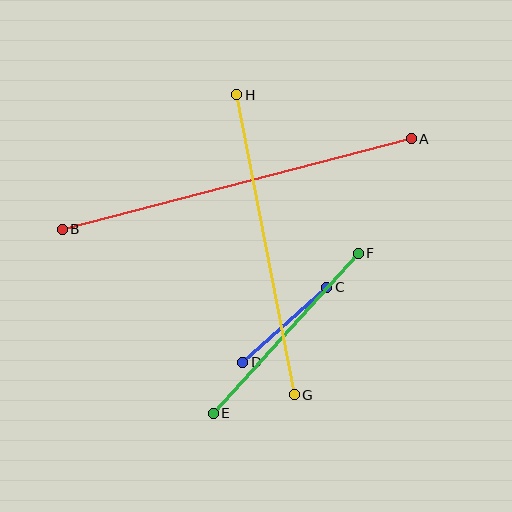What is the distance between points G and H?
The distance is approximately 305 pixels.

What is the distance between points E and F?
The distance is approximately 216 pixels.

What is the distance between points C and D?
The distance is approximately 112 pixels.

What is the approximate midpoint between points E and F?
The midpoint is at approximately (286, 333) pixels.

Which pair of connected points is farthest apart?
Points A and B are farthest apart.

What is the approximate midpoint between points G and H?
The midpoint is at approximately (265, 245) pixels.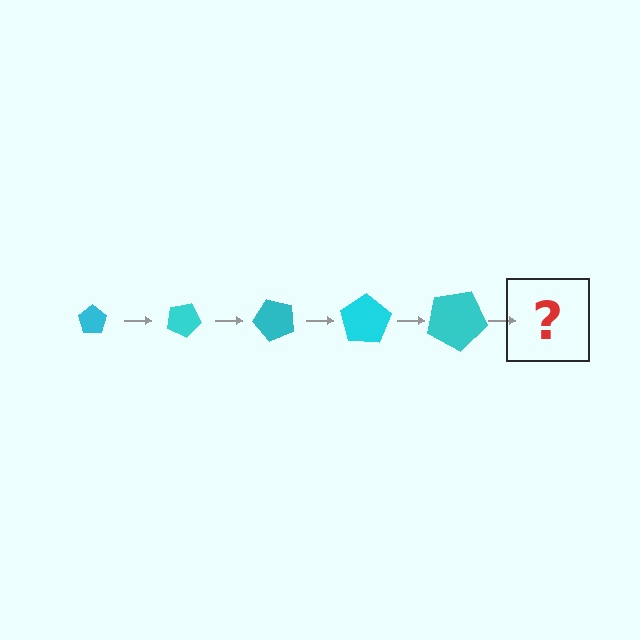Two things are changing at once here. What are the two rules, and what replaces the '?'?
The two rules are that the pentagon grows larger each step and it rotates 25 degrees each step. The '?' should be a pentagon, larger than the previous one and rotated 125 degrees from the start.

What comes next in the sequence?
The next element should be a pentagon, larger than the previous one and rotated 125 degrees from the start.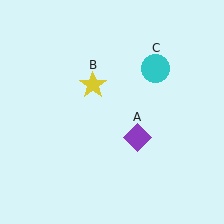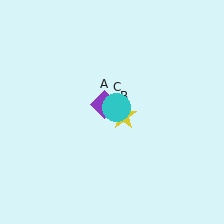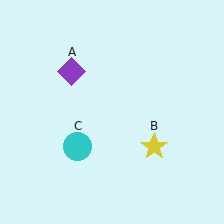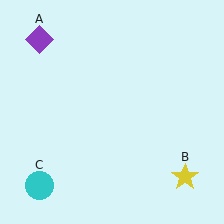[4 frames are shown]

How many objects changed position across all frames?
3 objects changed position: purple diamond (object A), yellow star (object B), cyan circle (object C).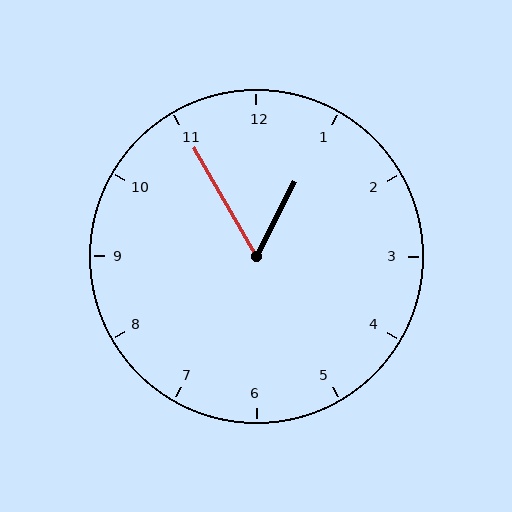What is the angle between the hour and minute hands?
Approximately 58 degrees.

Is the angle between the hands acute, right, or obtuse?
It is acute.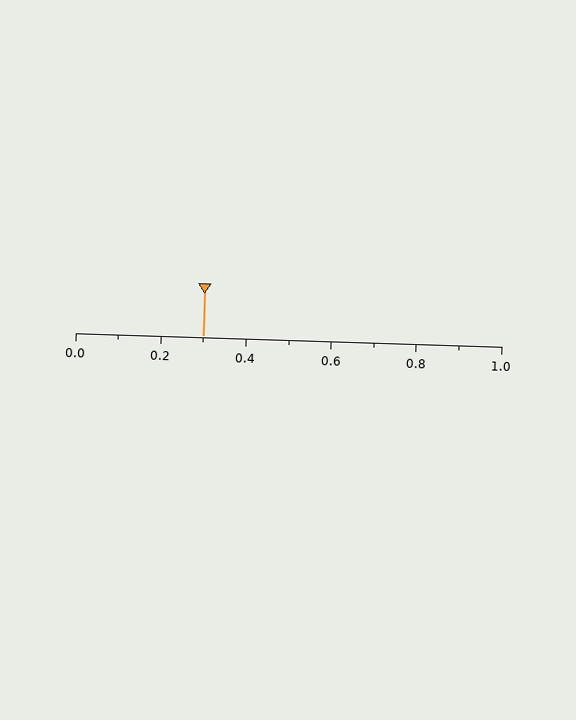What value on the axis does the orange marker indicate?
The marker indicates approximately 0.3.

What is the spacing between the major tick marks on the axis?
The major ticks are spaced 0.2 apart.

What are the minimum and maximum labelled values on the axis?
The axis runs from 0.0 to 1.0.